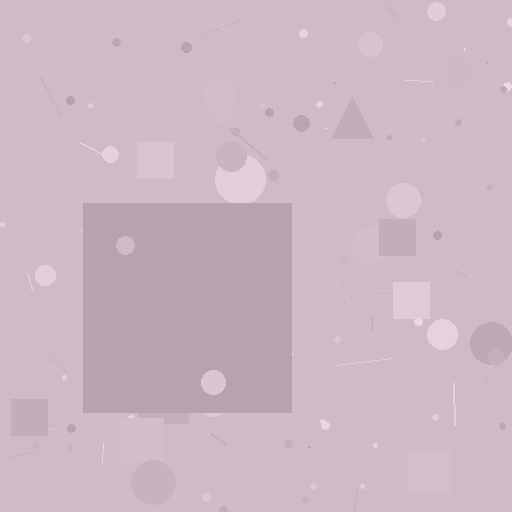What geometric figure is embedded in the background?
A square is embedded in the background.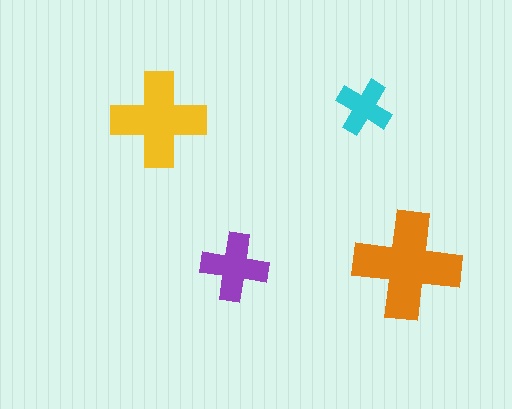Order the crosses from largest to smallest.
the orange one, the yellow one, the purple one, the cyan one.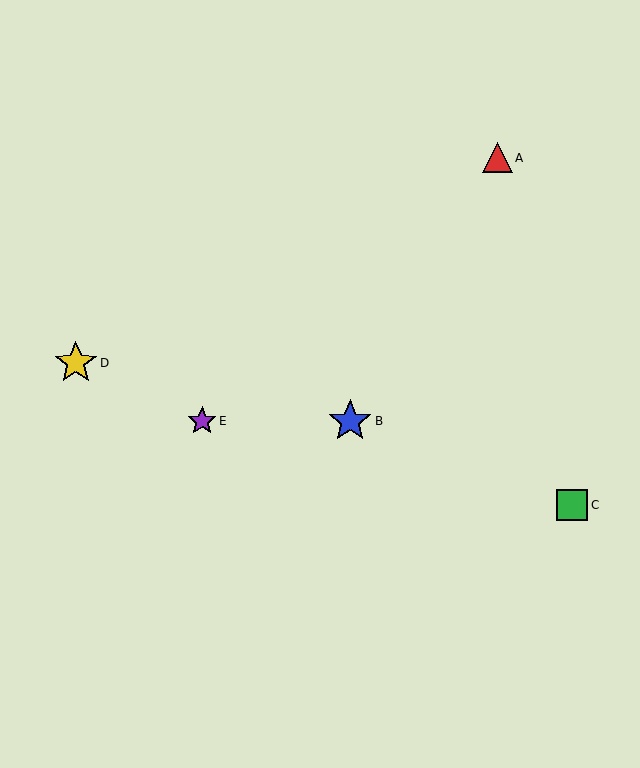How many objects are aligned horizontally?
2 objects (B, E) are aligned horizontally.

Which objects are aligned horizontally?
Objects B, E are aligned horizontally.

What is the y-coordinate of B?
Object B is at y≈421.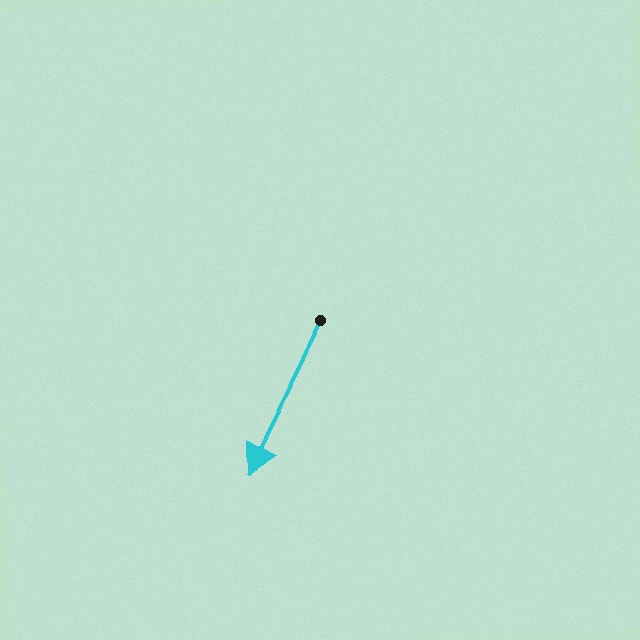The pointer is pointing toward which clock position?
Roughly 7 o'clock.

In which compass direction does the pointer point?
Southwest.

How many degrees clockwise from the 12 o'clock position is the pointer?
Approximately 207 degrees.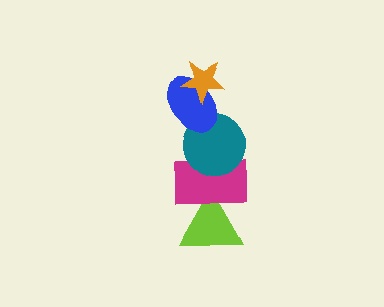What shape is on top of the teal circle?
The blue ellipse is on top of the teal circle.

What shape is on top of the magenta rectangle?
The teal circle is on top of the magenta rectangle.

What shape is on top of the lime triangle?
The magenta rectangle is on top of the lime triangle.